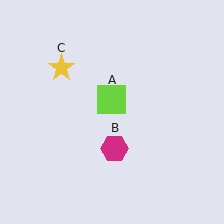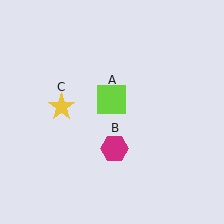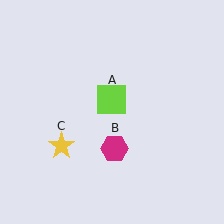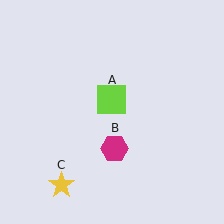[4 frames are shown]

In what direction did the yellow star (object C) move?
The yellow star (object C) moved down.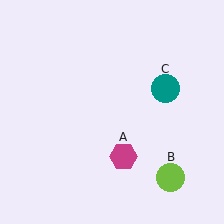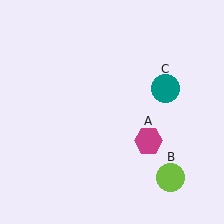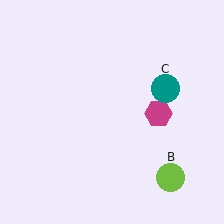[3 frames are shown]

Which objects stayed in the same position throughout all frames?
Lime circle (object B) and teal circle (object C) remained stationary.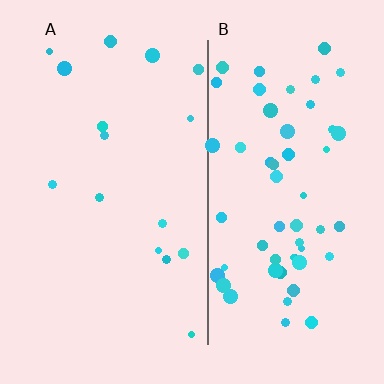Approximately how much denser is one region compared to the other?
Approximately 3.7× — region B over region A.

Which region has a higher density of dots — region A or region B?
B (the right).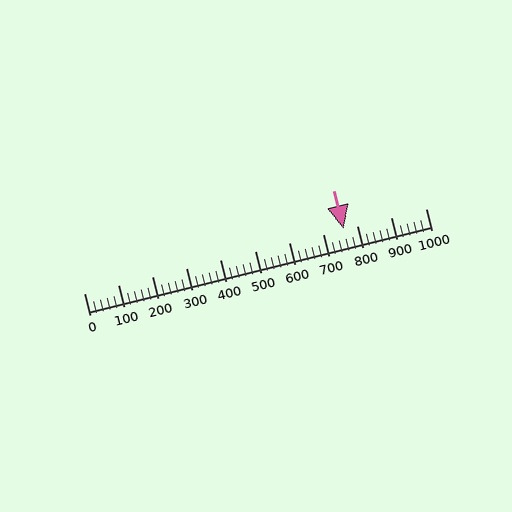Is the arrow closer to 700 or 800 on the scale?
The arrow is closer to 800.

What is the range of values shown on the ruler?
The ruler shows values from 0 to 1000.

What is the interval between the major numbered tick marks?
The major tick marks are spaced 100 units apart.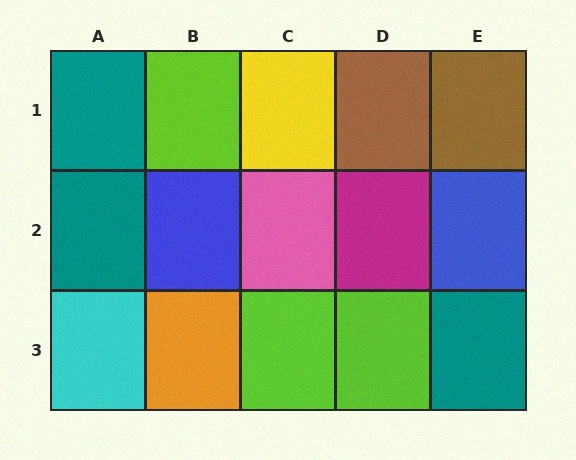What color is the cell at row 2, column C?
Pink.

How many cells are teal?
3 cells are teal.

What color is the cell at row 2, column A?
Teal.